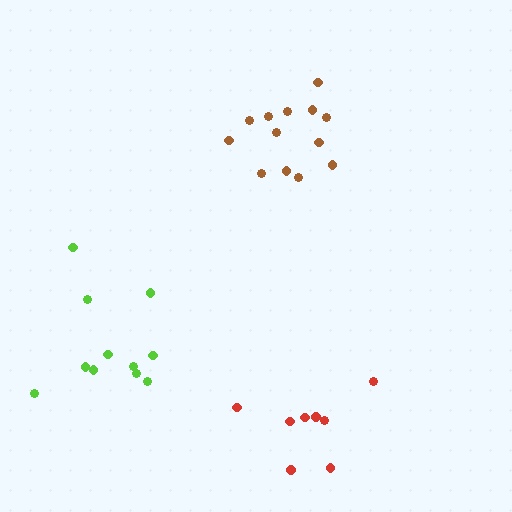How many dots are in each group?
Group 1: 13 dots, Group 2: 8 dots, Group 3: 11 dots (32 total).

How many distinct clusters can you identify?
There are 3 distinct clusters.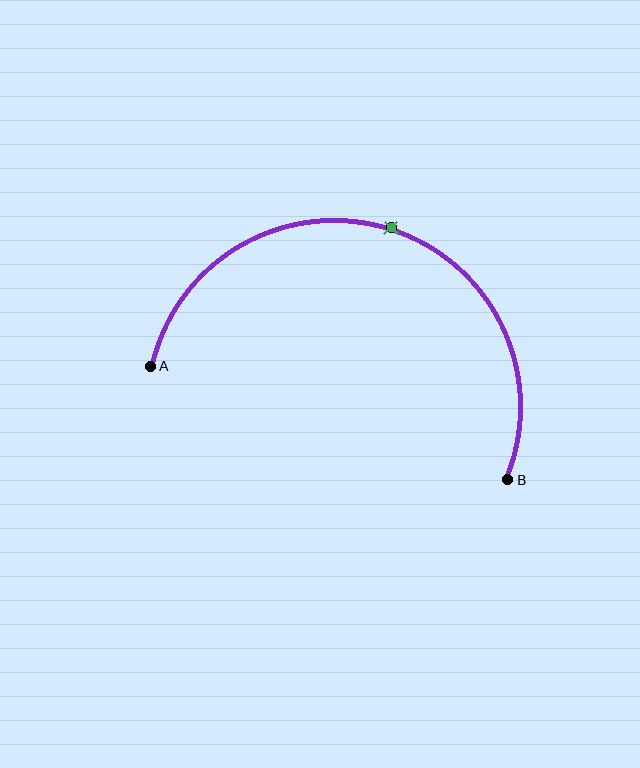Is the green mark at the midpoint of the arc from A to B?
Yes. The green mark lies on the arc at equal arc-length from both A and B — it is the arc midpoint.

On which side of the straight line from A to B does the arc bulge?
The arc bulges above the straight line connecting A and B.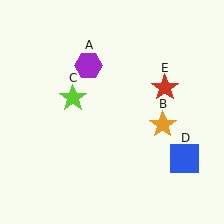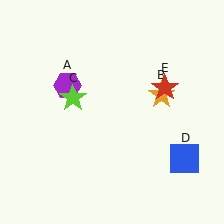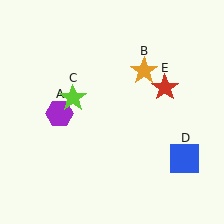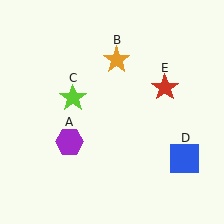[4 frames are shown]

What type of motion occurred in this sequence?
The purple hexagon (object A), orange star (object B) rotated counterclockwise around the center of the scene.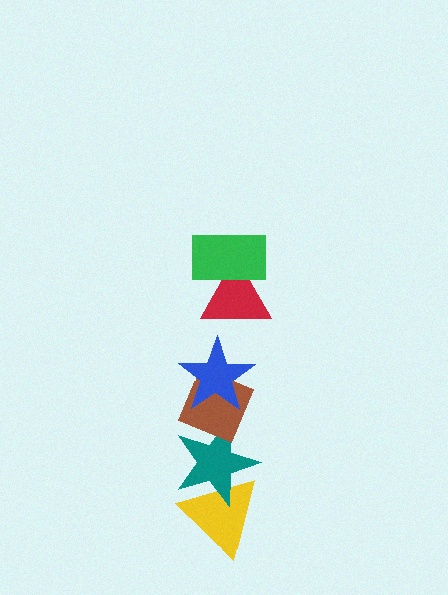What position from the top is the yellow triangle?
The yellow triangle is 6th from the top.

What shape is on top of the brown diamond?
The blue star is on top of the brown diamond.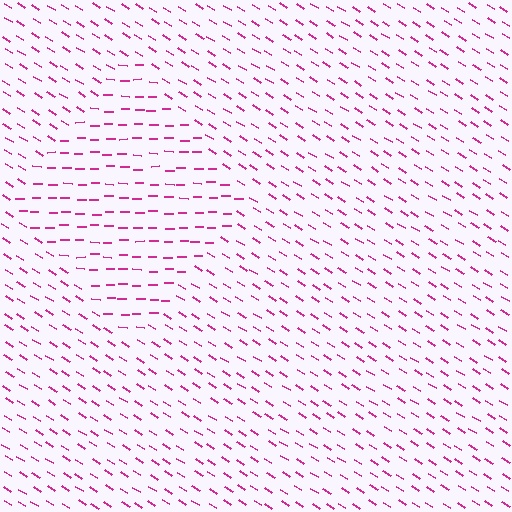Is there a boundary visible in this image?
Yes, there is a texture boundary formed by a change in line orientation.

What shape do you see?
I see a diamond.